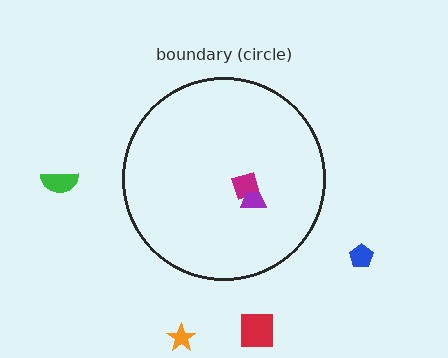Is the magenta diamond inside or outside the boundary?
Inside.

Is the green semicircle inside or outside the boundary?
Outside.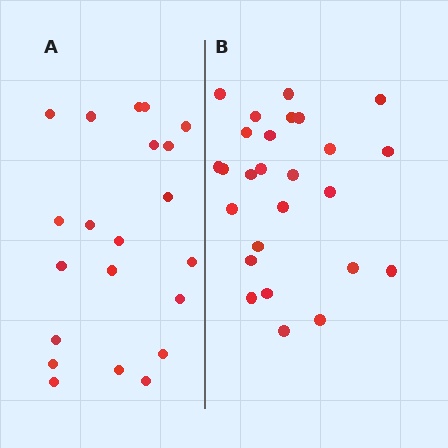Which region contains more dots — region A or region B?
Region B (the right region) has more dots.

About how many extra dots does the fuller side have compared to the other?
Region B has about 5 more dots than region A.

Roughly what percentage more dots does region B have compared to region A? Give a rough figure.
About 25% more.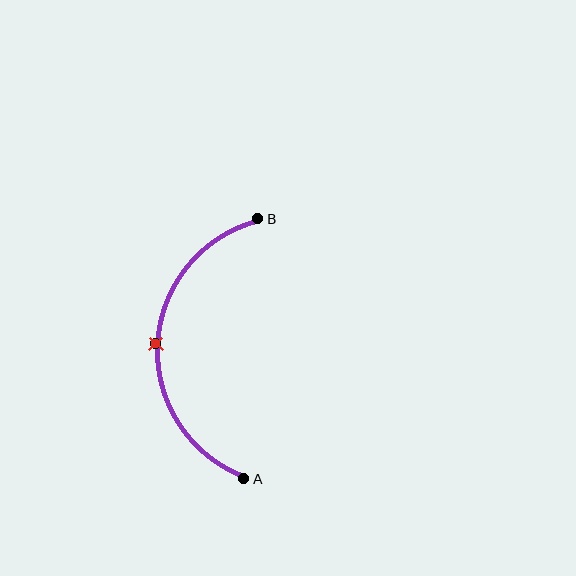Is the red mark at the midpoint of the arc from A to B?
Yes. The red mark lies on the arc at equal arc-length from both A and B — it is the arc midpoint.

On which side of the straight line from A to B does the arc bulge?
The arc bulges to the left of the straight line connecting A and B.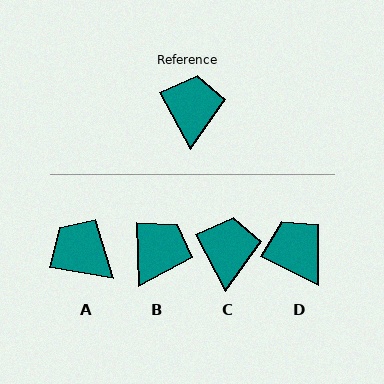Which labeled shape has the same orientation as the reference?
C.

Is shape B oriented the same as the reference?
No, it is off by about 26 degrees.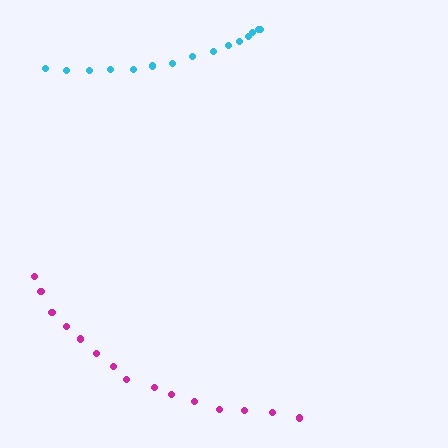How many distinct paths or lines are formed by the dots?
There are 2 distinct paths.